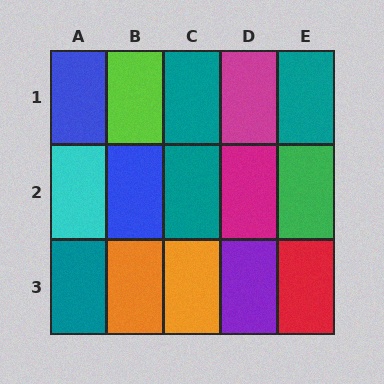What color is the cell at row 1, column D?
Magenta.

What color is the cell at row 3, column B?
Orange.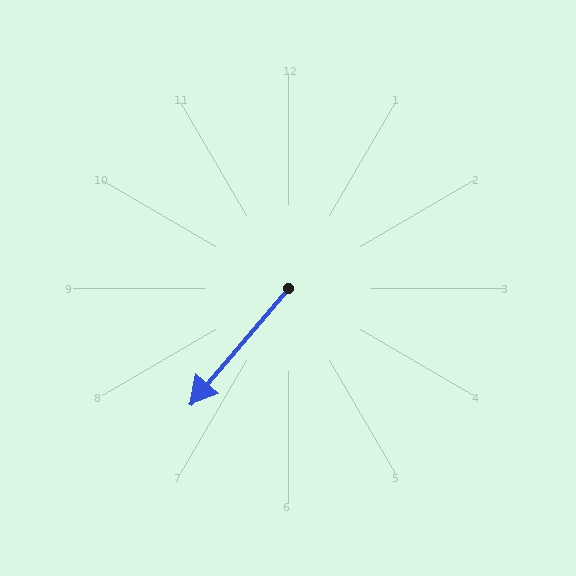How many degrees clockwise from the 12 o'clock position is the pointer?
Approximately 220 degrees.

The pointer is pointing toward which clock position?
Roughly 7 o'clock.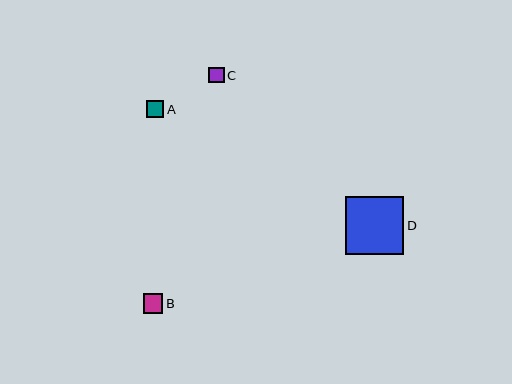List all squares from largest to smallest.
From largest to smallest: D, B, A, C.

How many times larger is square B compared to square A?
Square B is approximately 1.1 times the size of square A.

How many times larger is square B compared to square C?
Square B is approximately 1.3 times the size of square C.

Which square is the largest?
Square D is the largest with a size of approximately 58 pixels.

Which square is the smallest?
Square C is the smallest with a size of approximately 15 pixels.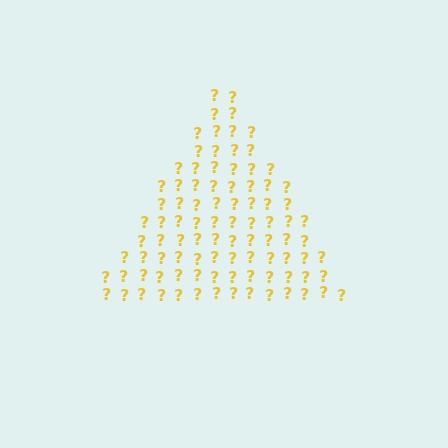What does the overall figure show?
The overall figure shows a triangle.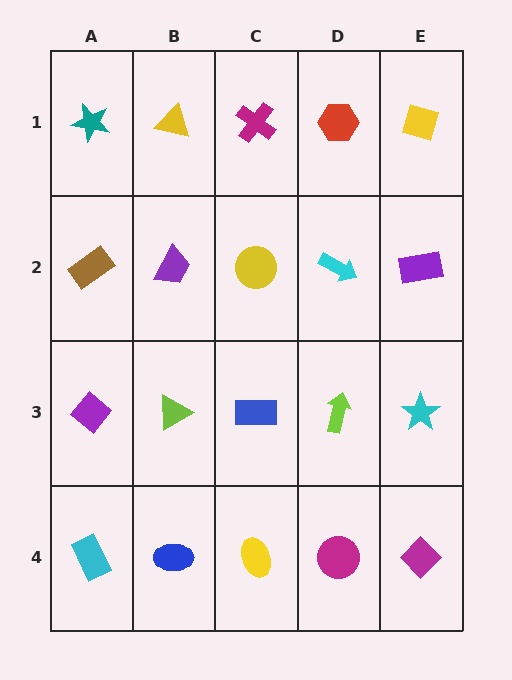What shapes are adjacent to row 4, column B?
A lime triangle (row 3, column B), a cyan rectangle (row 4, column A), a yellow ellipse (row 4, column C).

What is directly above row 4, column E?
A cyan star.